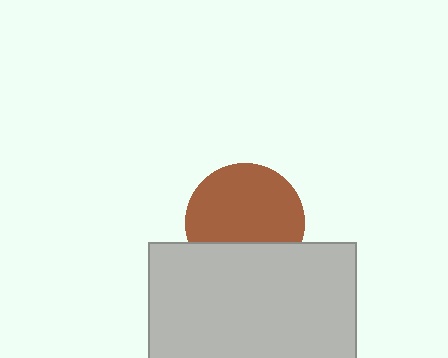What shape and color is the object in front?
The object in front is a light gray rectangle.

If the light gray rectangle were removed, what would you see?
You would see the complete brown circle.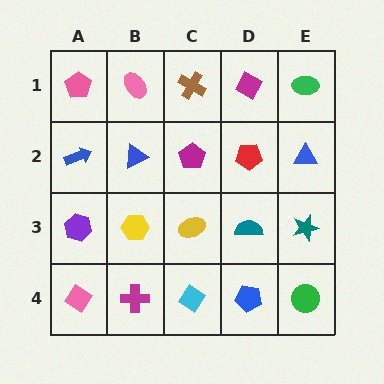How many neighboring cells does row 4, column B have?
3.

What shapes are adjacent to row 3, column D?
A red pentagon (row 2, column D), a blue pentagon (row 4, column D), a yellow ellipse (row 3, column C), a teal star (row 3, column E).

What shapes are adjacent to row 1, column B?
A blue triangle (row 2, column B), a pink pentagon (row 1, column A), a brown cross (row 1, column C).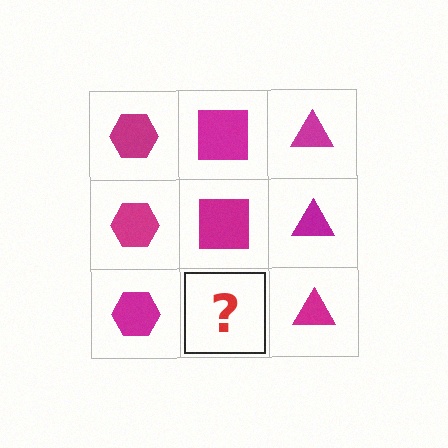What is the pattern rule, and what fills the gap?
The rule is that each column has a consistent shape. The gap should be filled with a magenta square.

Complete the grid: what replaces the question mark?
The question mark should be replaced with a magenta square.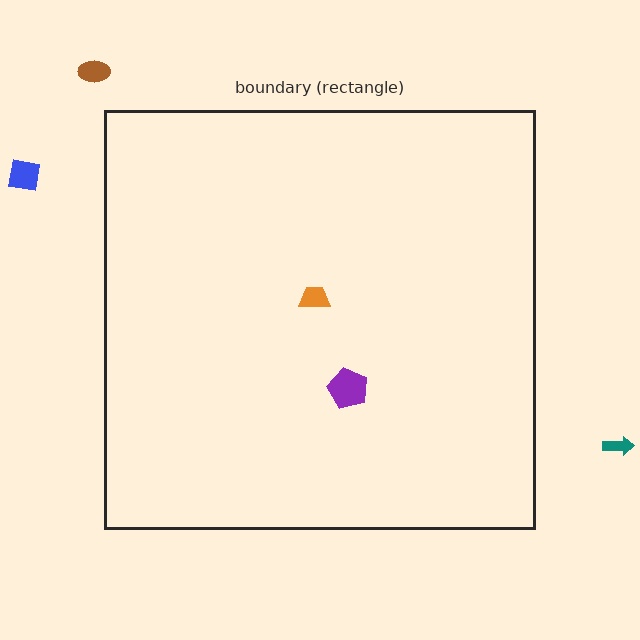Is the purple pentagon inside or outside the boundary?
Inside.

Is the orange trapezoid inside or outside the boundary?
Inside.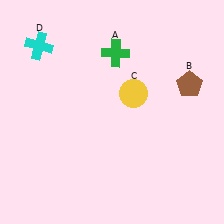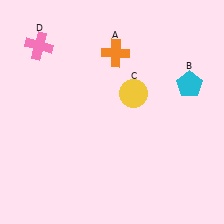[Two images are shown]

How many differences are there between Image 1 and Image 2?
There are 3 differences between the two images.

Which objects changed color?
A changed from green to orange. B changed from brown to cyan. D changed from cyan to pink.